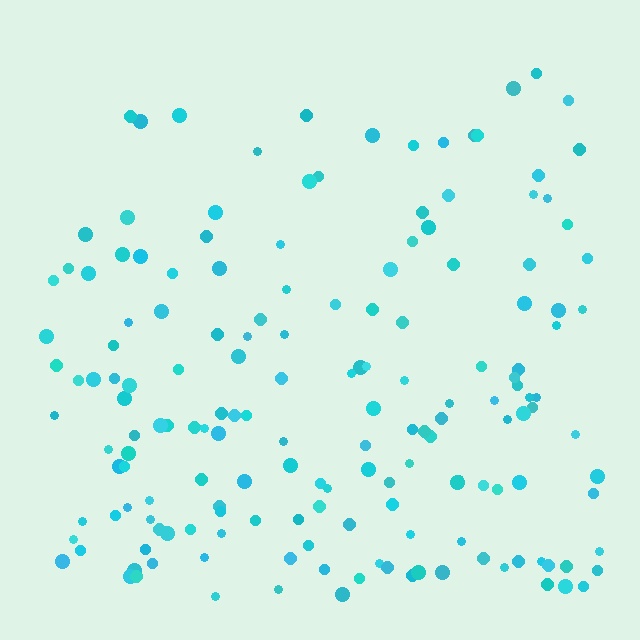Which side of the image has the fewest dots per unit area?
The top.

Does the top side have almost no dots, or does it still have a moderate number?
Still a moderate number, just noticeably fewer than the bottom.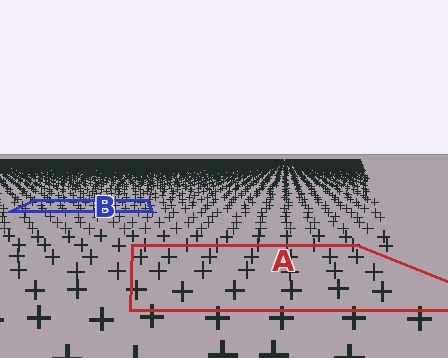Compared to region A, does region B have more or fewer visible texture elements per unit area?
Region B has more texture elements per unit area — they are packed more densely because it is farther away.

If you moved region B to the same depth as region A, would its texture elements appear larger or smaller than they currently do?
They would appear larger. At a closer depth, the same texture elements are projected at a bigger on-screen size.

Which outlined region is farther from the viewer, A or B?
Region B is farther from the viewer — the texture elements inside it appear smaller and more densely packed.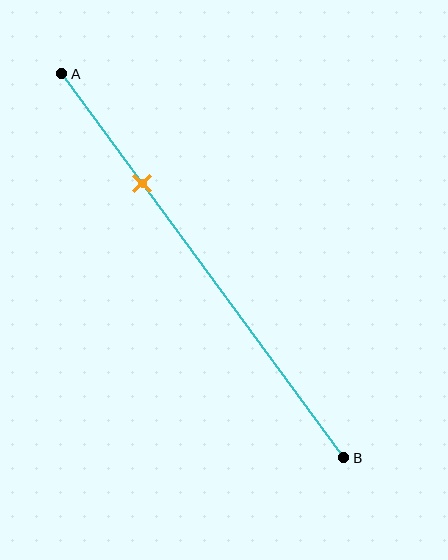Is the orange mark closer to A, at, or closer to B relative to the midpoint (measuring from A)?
The orange mark is closer to point A than the midpoint of segment AB.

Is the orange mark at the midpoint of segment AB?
No, the mark is at about 30% from A, not at the 50% midpoint.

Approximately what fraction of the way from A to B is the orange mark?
The orange mark is approximately 30% of the way from A to B.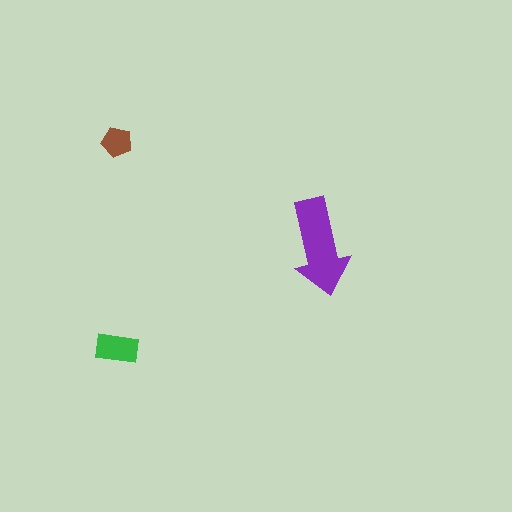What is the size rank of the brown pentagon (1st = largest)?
3rd.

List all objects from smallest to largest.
The brown pentagon, the green rectangle, the purple arrow.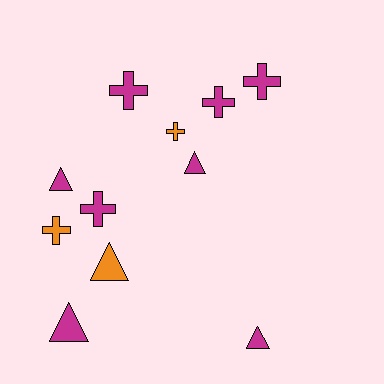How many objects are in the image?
There are 11 objects.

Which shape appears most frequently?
Cross, with 6 objects.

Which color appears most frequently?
Magenta, with 8 objects.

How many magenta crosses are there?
There are 4 magenta crosses.